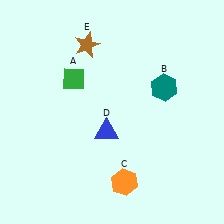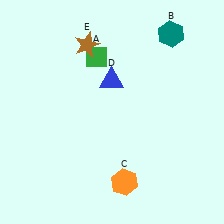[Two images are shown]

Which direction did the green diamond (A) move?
The green diamond (A) moved right.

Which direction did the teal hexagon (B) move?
The teal hexagon (B) moved up.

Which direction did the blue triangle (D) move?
The blue triangle (D) moved up.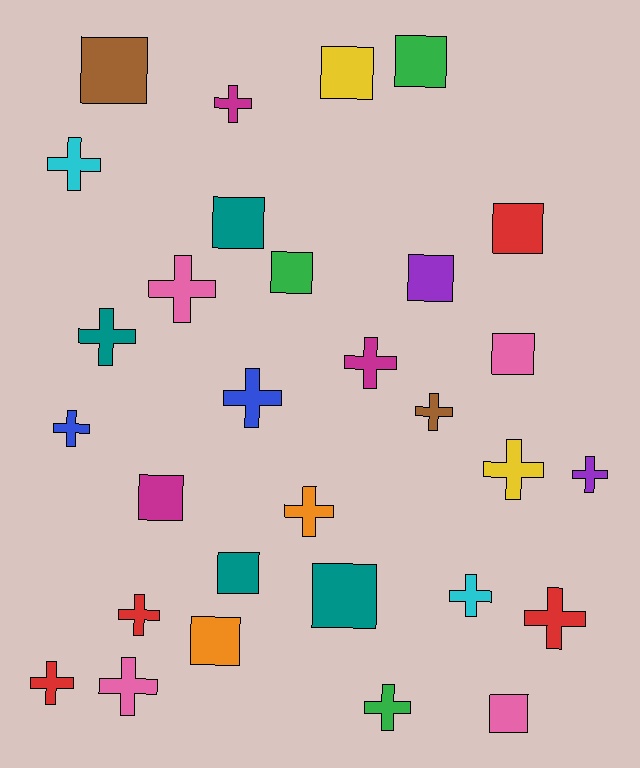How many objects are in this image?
There are 30 objects.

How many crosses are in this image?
There are 17 crosses.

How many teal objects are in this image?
There are 4 teal objects.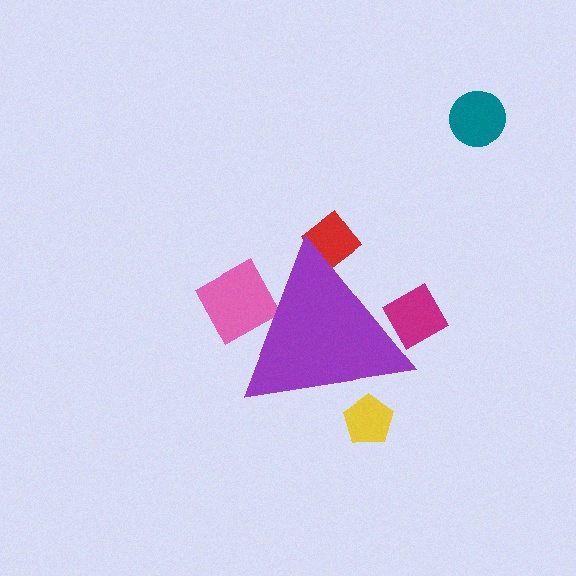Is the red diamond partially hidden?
Yes, the red diamond is partially hidden behind the purple triangle.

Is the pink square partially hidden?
Yes, the pink square is partially hidden behind the purple triangle.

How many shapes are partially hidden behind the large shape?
4 shapes are partially hidden.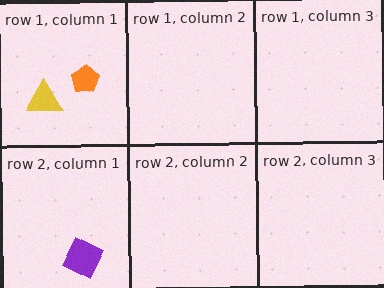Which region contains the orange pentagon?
The row 1, column 1 region.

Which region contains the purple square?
The row 2, column 1 region.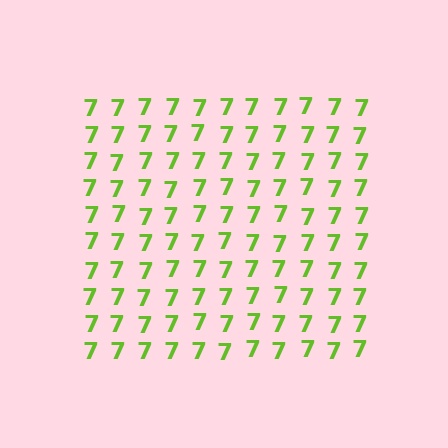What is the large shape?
The large shape is a square.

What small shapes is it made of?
It is made of small digit 7's.